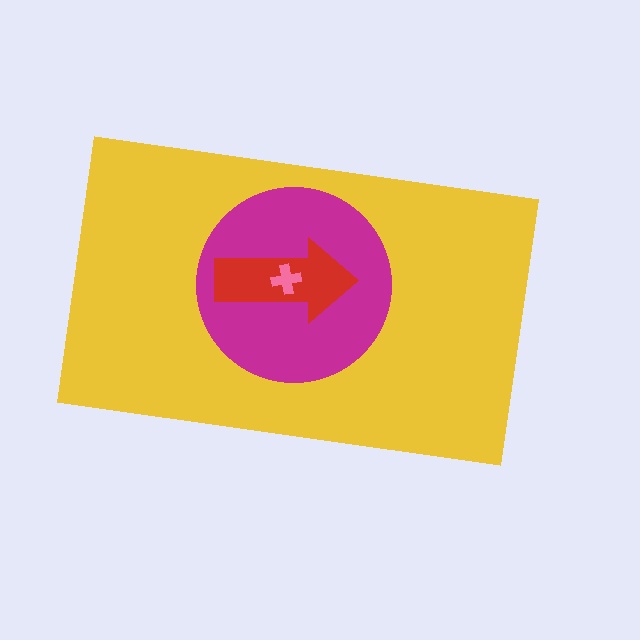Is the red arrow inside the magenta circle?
Yes.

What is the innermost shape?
The pink cross.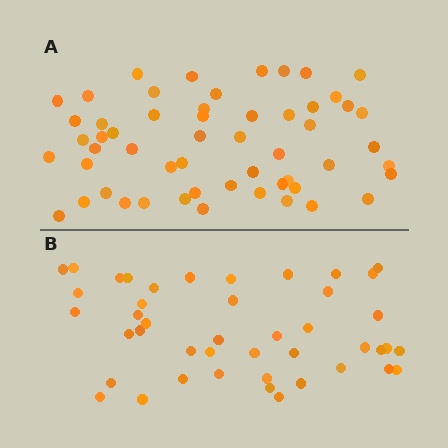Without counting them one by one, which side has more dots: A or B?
Region A (the top region) has more dots.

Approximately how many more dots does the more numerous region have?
Region A has roughly 12 or so more dots than region B.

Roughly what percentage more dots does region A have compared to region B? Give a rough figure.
About 25% more.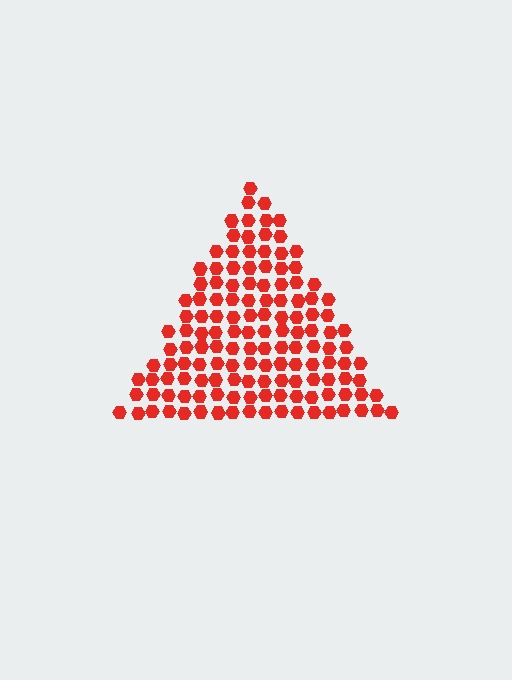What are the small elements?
The small elements are hexagons.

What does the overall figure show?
The overall figure shows a triangle.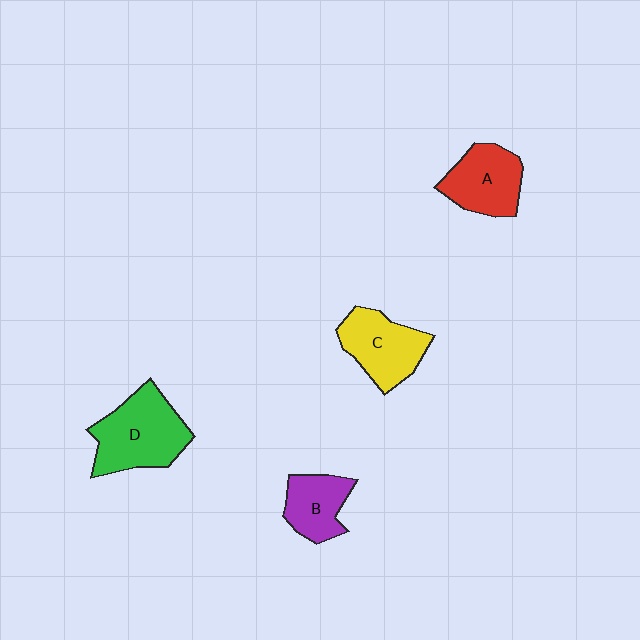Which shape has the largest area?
Shape D (green).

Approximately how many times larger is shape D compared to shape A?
Approximately 1.3 times.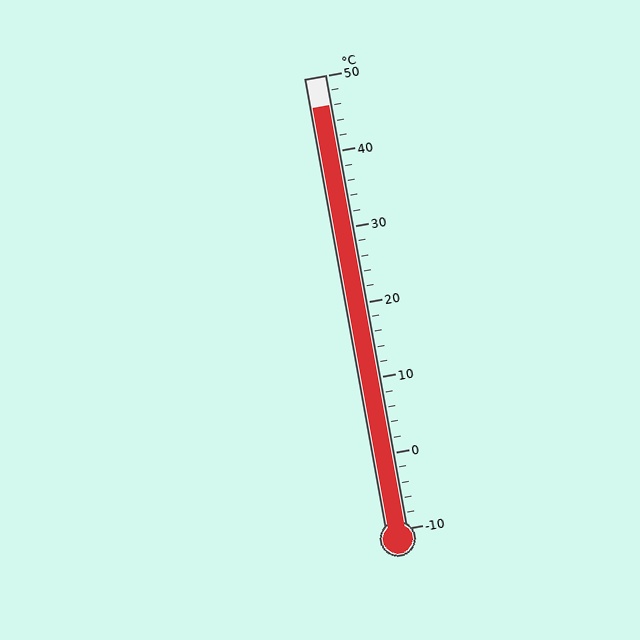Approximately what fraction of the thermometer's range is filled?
The thermometer is filled to approximately 95% of its range.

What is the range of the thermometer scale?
The thermometer scale ranges from -10°C to 50°C.